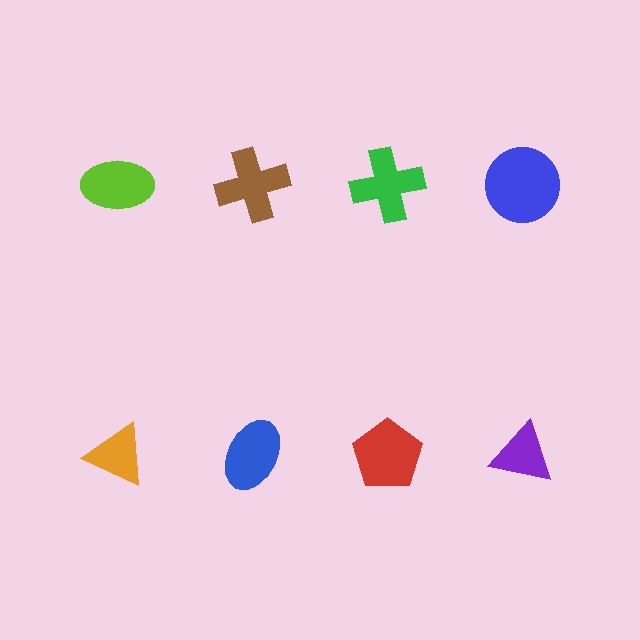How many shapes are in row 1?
4 shapes.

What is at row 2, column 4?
A purple triangle.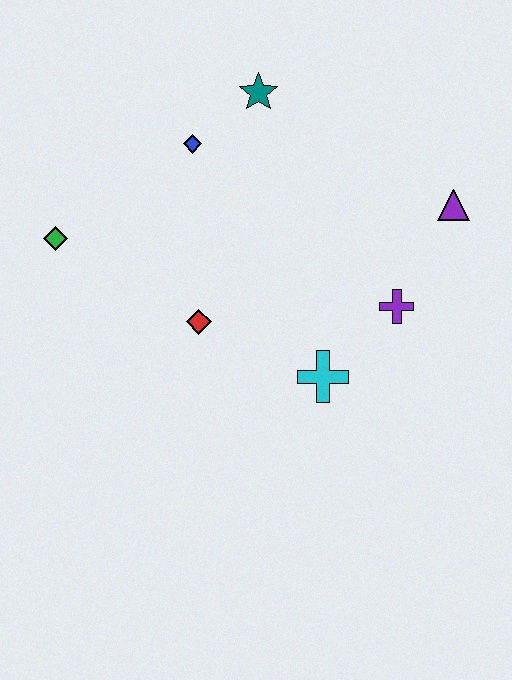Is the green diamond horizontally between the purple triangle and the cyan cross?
No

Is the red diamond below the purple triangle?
Yes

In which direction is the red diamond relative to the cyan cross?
The red diamond is to the left of the cyan cross.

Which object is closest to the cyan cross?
The purple cross is closest to the cyan cross.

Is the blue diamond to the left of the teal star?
Yes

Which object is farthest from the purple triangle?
The green diamond is farthest from the purple triangle.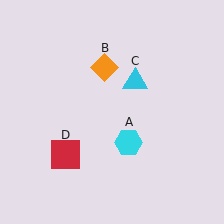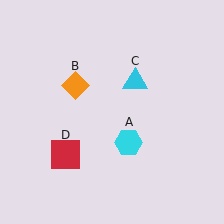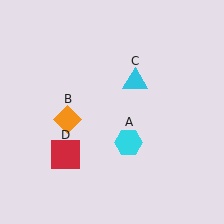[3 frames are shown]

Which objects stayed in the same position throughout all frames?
Cyan hexagon (object A) and cyan triangle (object C) and red square (object D) remained stationary.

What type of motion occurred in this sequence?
The orange diamond (object B) rotated counterclockwise around the center of the scene.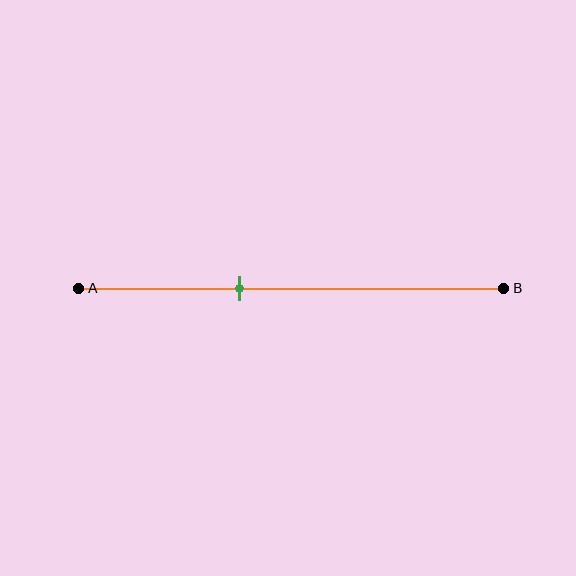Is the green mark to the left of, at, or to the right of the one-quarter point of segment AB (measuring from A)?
The green mark is to the right of the one-quarter point of segment AB.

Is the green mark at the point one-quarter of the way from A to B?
No, the mark is at about 40% from A, not at the 25% one-quarter point.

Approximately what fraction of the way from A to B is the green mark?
The green mark is approximately 40% of the way from A to B.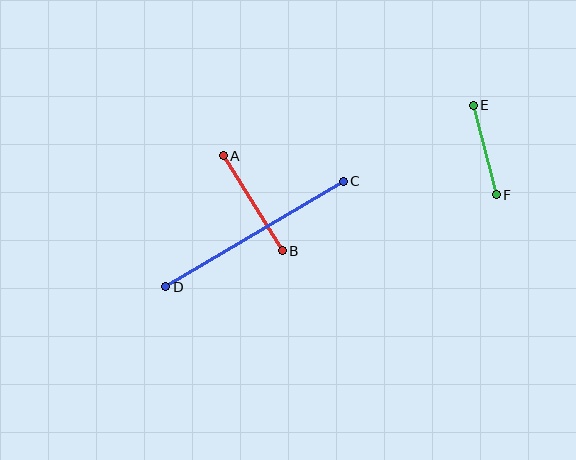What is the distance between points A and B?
The distance is approximately 112 pixels.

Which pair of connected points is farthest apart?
Points C and D are farthest apart.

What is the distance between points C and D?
The distance is approximately 207 pixels.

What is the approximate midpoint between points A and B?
The midpoint is at approximately (253, 203) pixels.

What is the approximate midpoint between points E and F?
The midpoint is at approximately (485, 150) pixels.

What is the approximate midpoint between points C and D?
The midpoint is at approximately (255, 234) pixels.